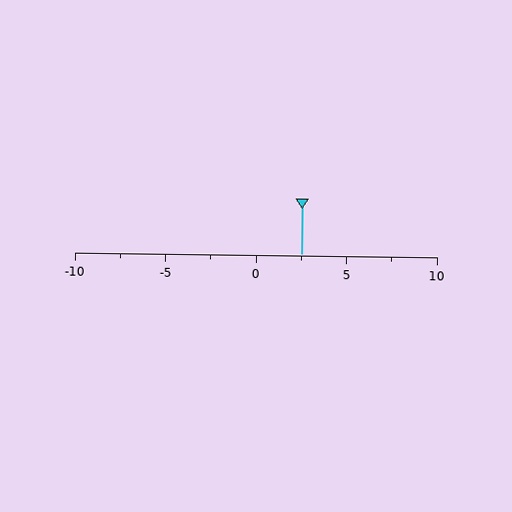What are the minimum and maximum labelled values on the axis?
The axis runs from -10 to 10.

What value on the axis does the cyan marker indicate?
The marker indicates approximately 2.5.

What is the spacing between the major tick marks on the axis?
The major ticks are spaced 5 apart.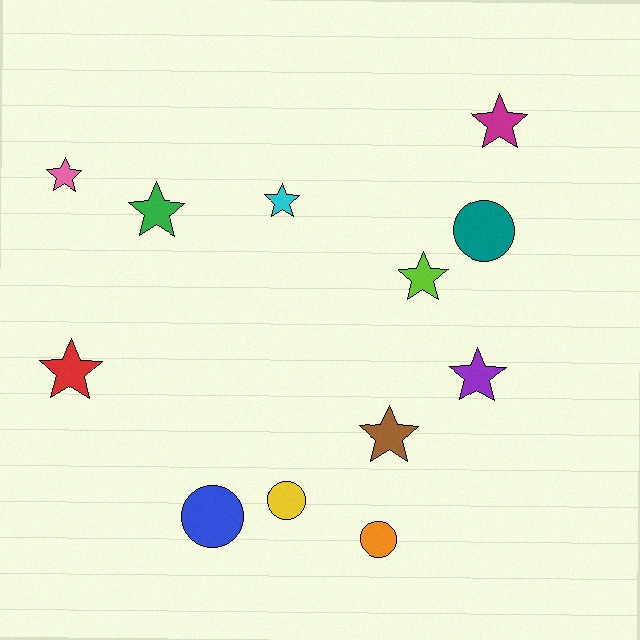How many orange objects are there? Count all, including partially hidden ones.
There is 1 orange object.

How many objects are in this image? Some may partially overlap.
There are 12 objects.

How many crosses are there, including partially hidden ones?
There are no crosses.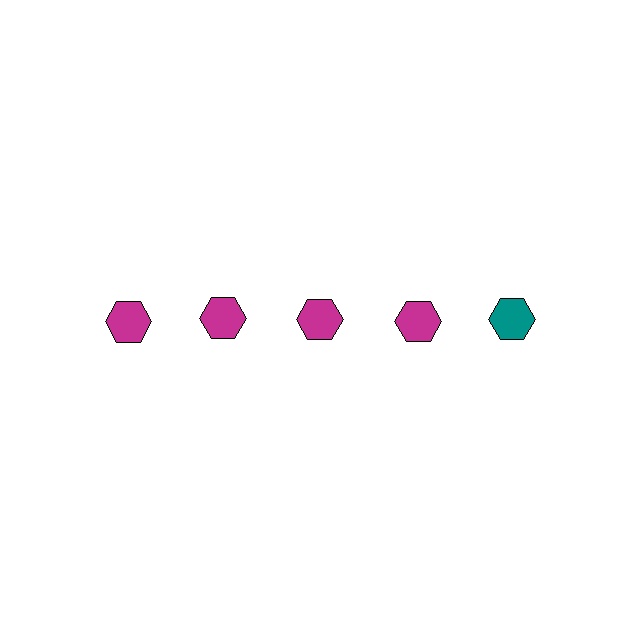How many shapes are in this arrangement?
There are 5 shapes arranged in a grid pattern.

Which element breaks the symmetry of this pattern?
The teal hexagon in the top row, rightmost column breaks the symmetry. All other shapes are magenta hexagons.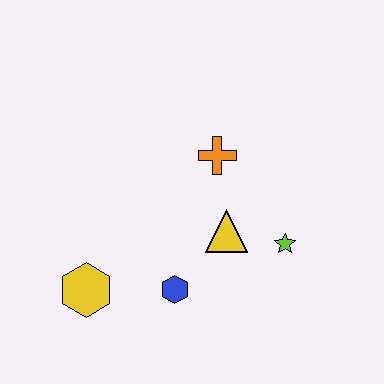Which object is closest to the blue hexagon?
The yellow triangle is closest to the blue hexagon.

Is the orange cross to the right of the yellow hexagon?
Yes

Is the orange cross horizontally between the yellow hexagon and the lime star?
Yes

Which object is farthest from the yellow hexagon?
The lime star is farthest from the yellow hexagon.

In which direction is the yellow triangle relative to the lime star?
The yellow triangle is to the left of the lime star.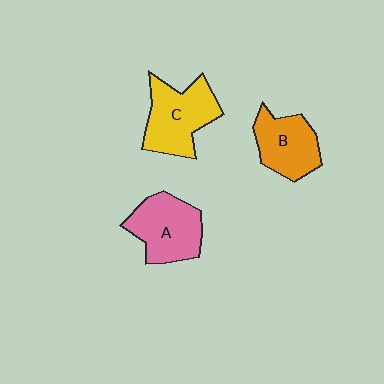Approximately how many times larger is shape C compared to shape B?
Approximately 1.2 times.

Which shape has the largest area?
Shape C (yellow).